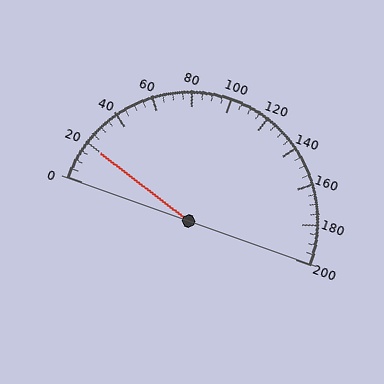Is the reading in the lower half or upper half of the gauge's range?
The reading is in the lower half of the range (0 to 200).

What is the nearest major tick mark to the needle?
The nearest major tick mark is 20.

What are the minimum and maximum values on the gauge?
The gauge ranges from 0 to 200.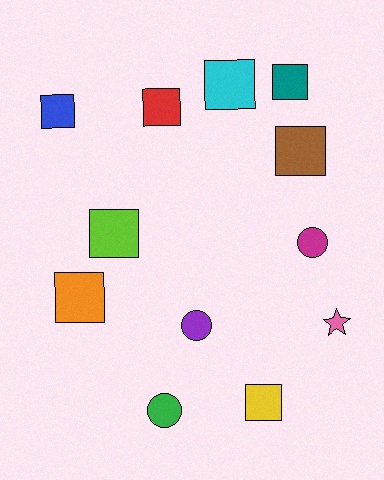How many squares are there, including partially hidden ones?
There are 8 squares.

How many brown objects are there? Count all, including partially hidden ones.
There is 1 brown object.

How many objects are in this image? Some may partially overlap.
There are 12 objects.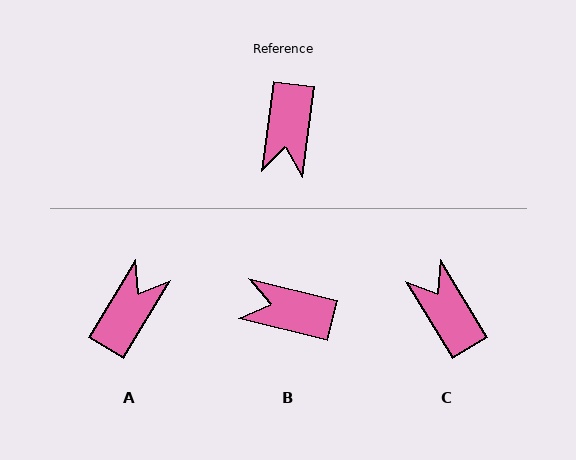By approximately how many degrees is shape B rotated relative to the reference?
Approximately 96 degrees clockwise.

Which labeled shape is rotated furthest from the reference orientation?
A, about 157 degrees away.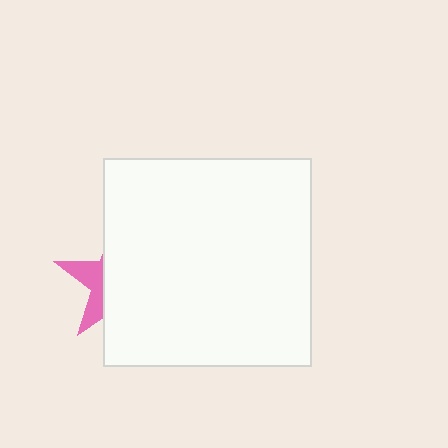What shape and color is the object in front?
The object in front is a white square.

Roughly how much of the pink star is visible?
A small part of it is visible (roughly 30%).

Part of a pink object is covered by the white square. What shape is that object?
It is a star.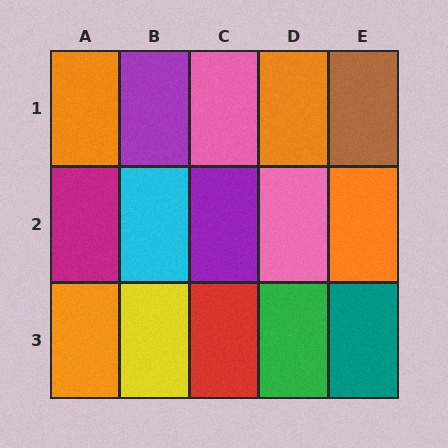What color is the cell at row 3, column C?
Red.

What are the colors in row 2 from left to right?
Magenta, cyan, purple, pink, orange.